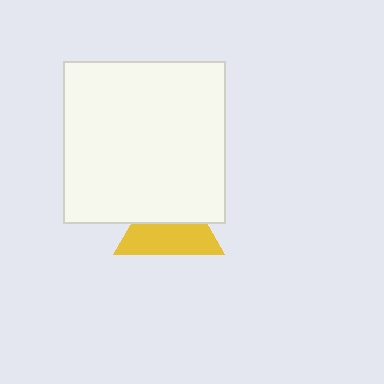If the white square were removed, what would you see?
You would see the complete yellow triangle.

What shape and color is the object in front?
The object in front is a white square.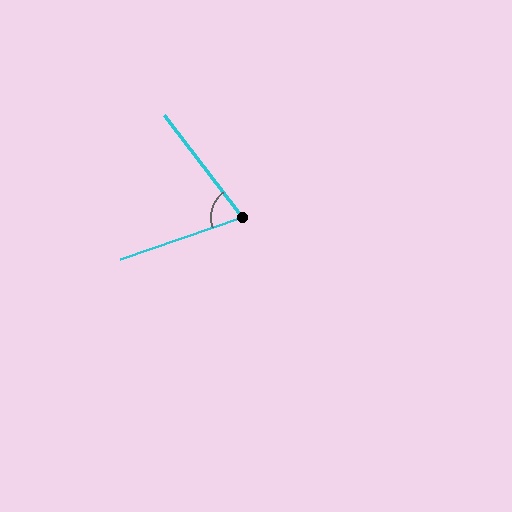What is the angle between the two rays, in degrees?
Approximately 71 degrees.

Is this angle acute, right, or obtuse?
It is acute.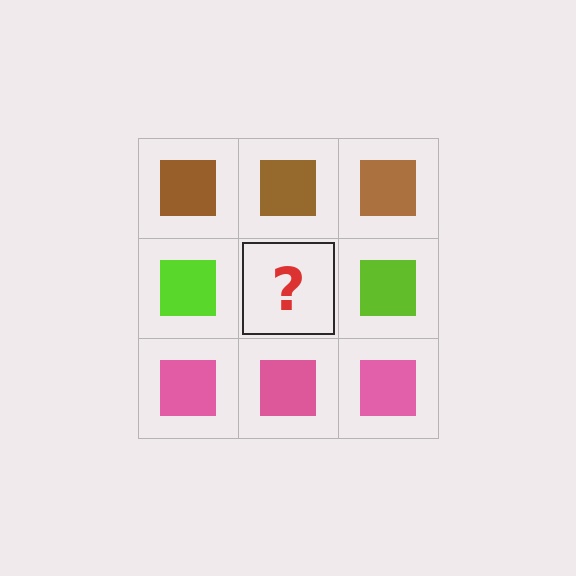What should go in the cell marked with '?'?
The missing cell should contain a lime square.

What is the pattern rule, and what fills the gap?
The rule is that each row has a consistent color. The gap should be filled with a lime square.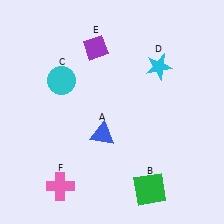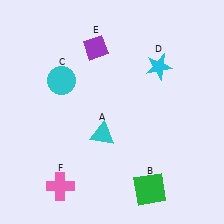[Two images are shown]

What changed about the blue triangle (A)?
In Image 1, A is blue. In Image 2, it changed to cyan.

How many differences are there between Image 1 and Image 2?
There is 1 difference between the two images.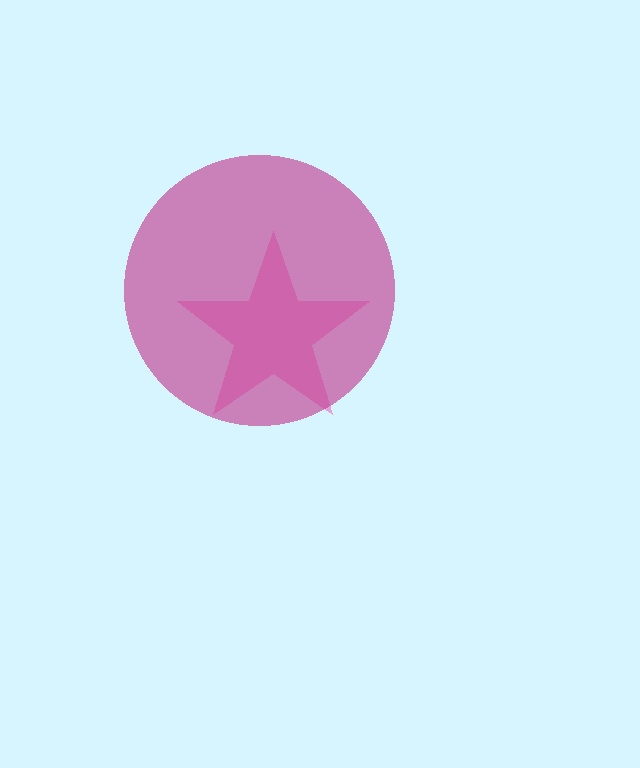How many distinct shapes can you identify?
There are 2 distinct shapes: a pink star, a magenta circle.